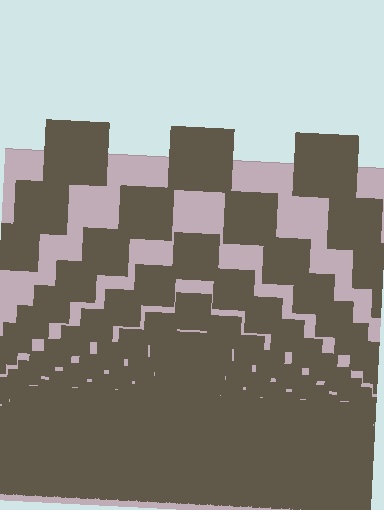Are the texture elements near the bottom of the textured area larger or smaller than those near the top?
Smaller. The gradient is inverted — elements near the bottom are smaller and denser.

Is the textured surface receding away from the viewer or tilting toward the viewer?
The surface appears to tilt toward the viewer. Texture elements get larger and sparser toward the top.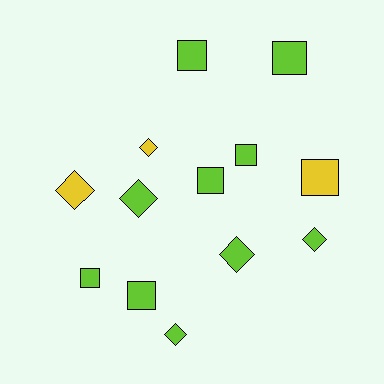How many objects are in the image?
There are 13 objects.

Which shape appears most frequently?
Square, with 7 objects.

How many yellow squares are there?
There is 1 yellow square.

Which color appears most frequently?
Lime, with 10 objects.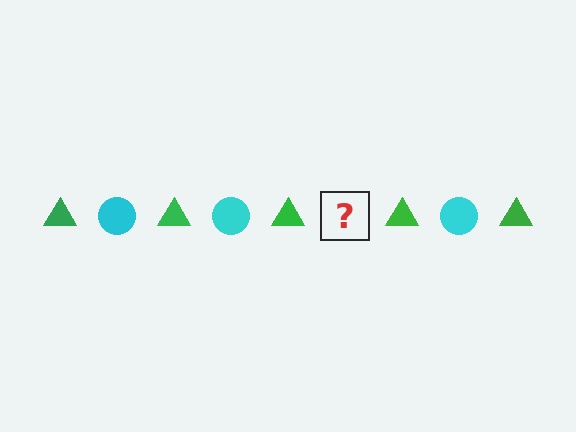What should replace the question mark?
The question mark should be replaced with a cyan circle.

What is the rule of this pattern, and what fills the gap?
The rule is that the pattern alternates between green triangle and cyan circle. The gap should be filled with a cyan circle.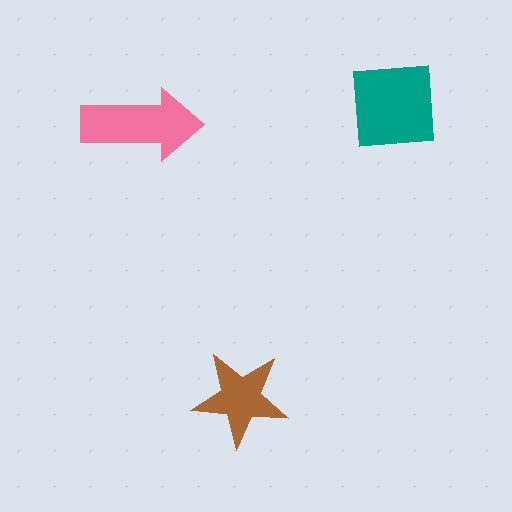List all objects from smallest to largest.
The brown star, the pink arrow, the teal square.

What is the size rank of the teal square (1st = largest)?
1st.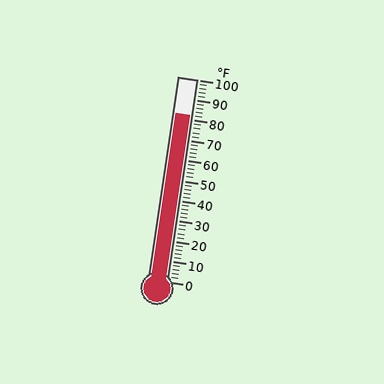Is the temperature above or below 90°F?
The temperature is below 90°F.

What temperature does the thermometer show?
The thermometer shows approximately 82°F.